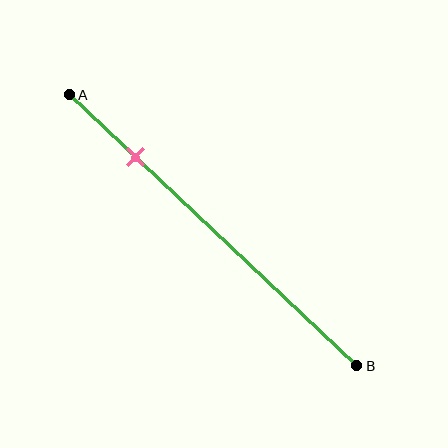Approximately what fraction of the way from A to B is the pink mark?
The pink mark is approximately 25% of the way from A to B.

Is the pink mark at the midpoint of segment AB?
No, the mark is at about 25% from A, not at the 50% midpoint.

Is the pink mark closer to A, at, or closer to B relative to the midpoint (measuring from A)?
The pink mark is closer to point A than the midpoint of segment AB.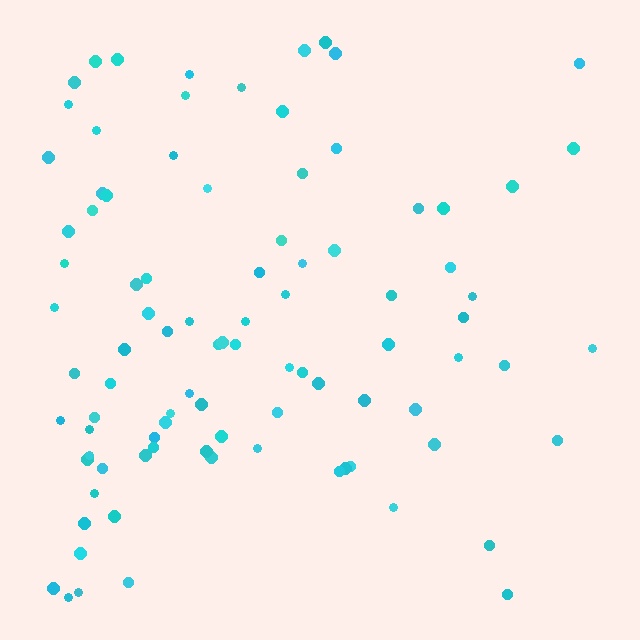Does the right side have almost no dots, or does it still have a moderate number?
Still a moderate number, just noticeably fewer than the left.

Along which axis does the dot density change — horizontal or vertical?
Horizontal.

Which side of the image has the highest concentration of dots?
The left.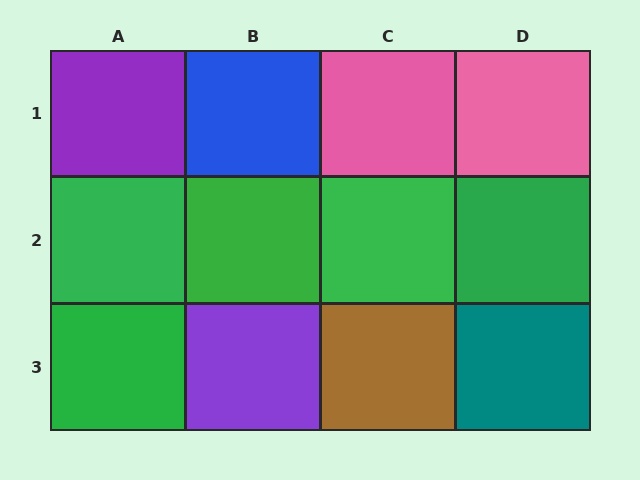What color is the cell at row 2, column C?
Green.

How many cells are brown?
1 cell is brown.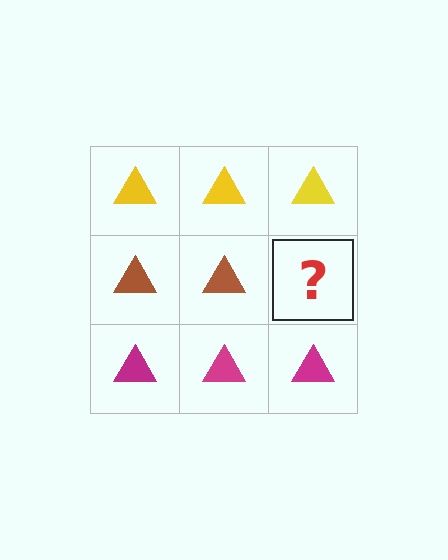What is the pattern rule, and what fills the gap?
The rule is that each row has a consistent color. The gap should be filled with a brown triangle.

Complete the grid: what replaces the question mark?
The question mark should be replaced with a brown triangle.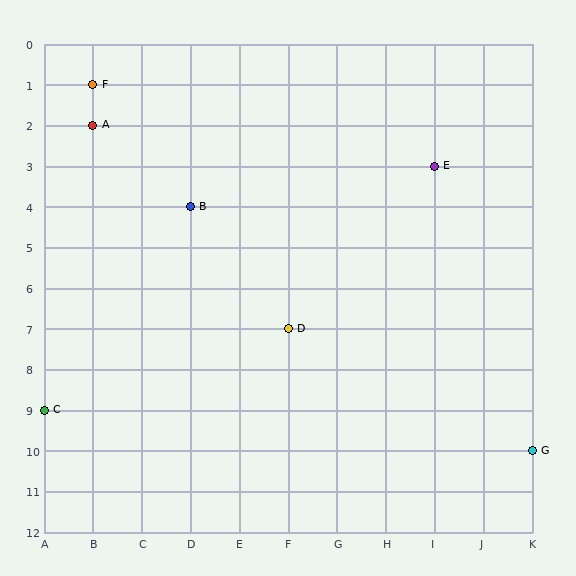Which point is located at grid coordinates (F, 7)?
Point D is at (F, 7).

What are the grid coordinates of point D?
Point D is at grid coordinates (F, 7).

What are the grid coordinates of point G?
Point G is at grid coordinates (K, 10).